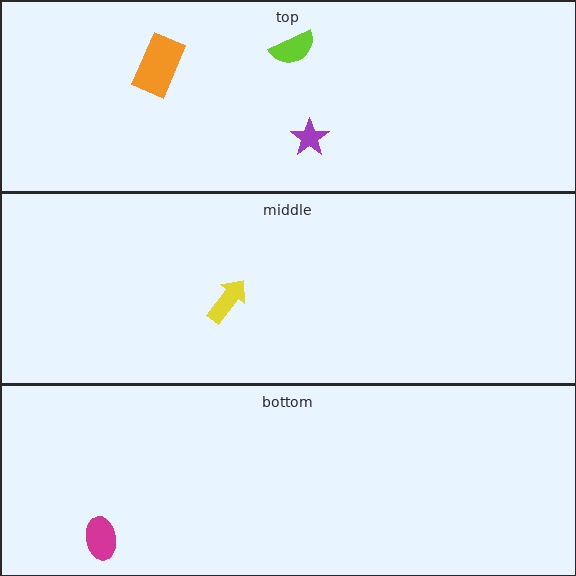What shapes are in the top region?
The purple star, the orange rectangle, the lime semicircle.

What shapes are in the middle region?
The yellow arrow.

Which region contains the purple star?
The top region.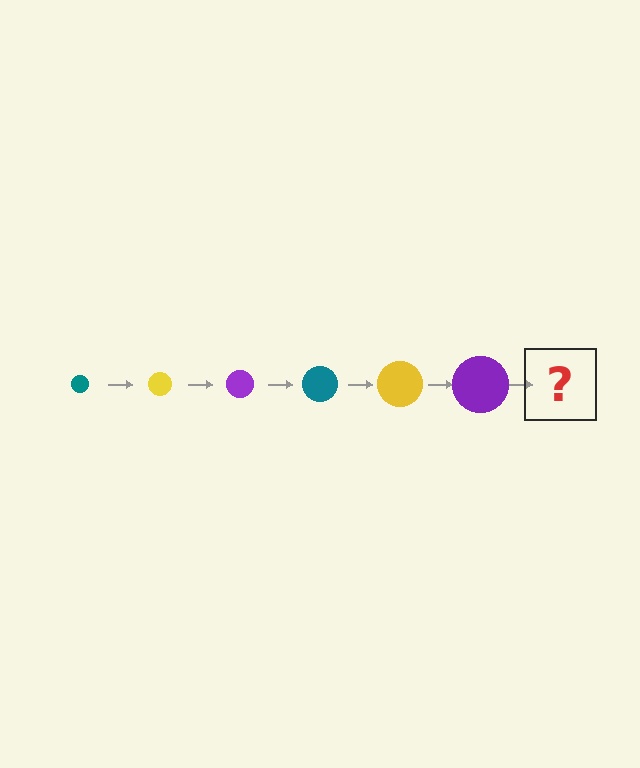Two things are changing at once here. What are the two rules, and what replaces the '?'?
The two rules are that the circle grows larger each step and the color cycles through teal, yellow, and purple. The '?' should be a teal circle, larger than the previous one.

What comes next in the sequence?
The next element should be a teal circle, larger than the previous one.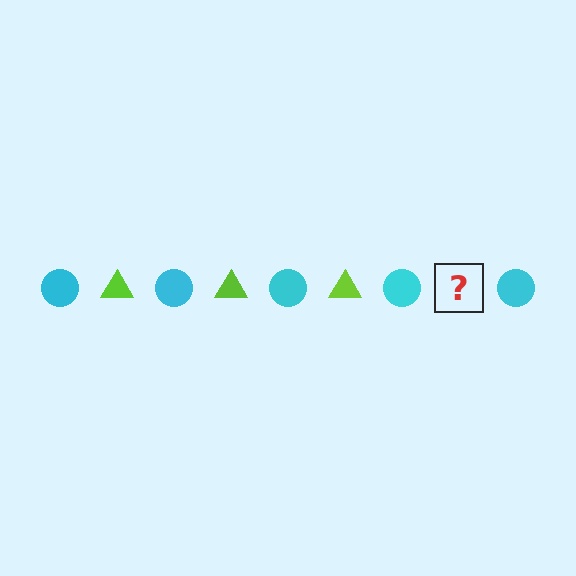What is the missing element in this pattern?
The missing element is a lime triangle.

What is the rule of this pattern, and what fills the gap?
The rule is that the pattern alternates between cyan circle and lime triangle. The gap should be filled with a lime triangle.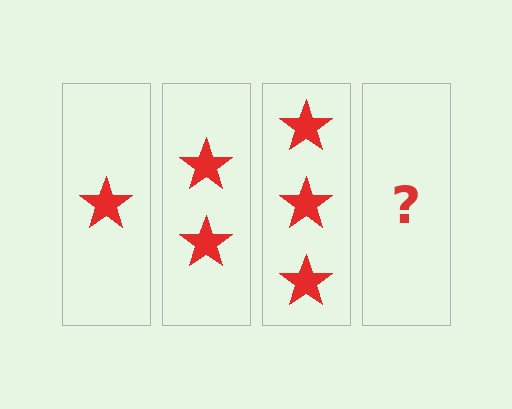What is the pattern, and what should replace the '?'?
The pattern is that each step adds one more star. The '?' should be 4 stars.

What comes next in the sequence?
The next element should be 4 stars.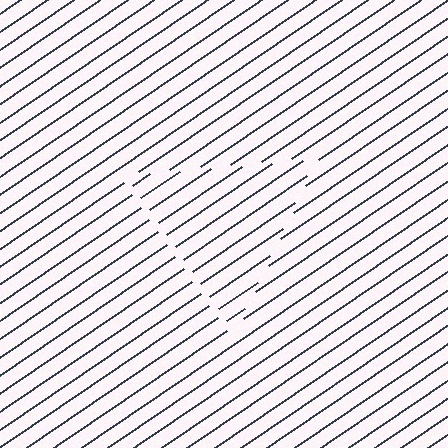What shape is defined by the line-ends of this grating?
An illusory triangle. The interior of the shape contains the same grating, shifted by half a period — the contour is defined by the phase discontinuity where line-ends from the inner and outer gratings abut.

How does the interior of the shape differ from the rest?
The interior of the shape contains the same grating, shifted by half a period — the contour is defined by the phase discontinuity where line-ends from the inner and outer gratings abut.